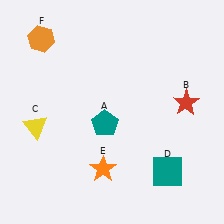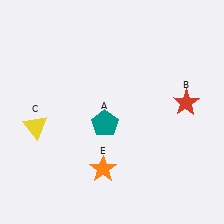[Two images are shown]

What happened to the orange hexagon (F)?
The orange hexagon (F) was removed in Image 2. It was in the top-left area of Image 1.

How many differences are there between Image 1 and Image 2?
There are 2 differences between the two images.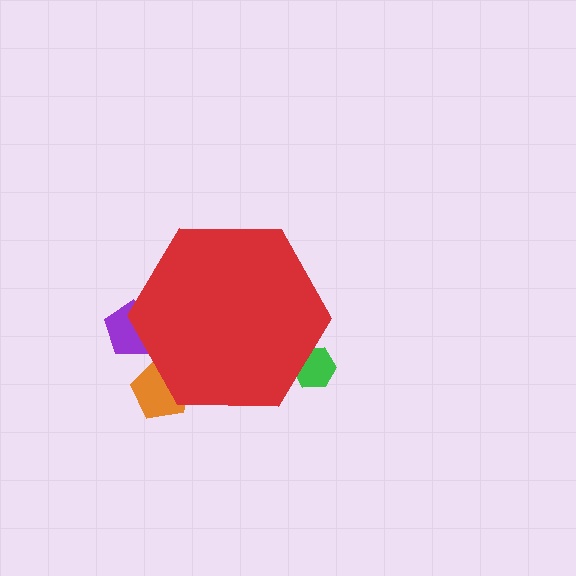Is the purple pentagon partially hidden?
Yes, the purple pentagon is partially hidden behind the red hexagon.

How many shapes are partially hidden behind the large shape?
3 shapes are partially hidden.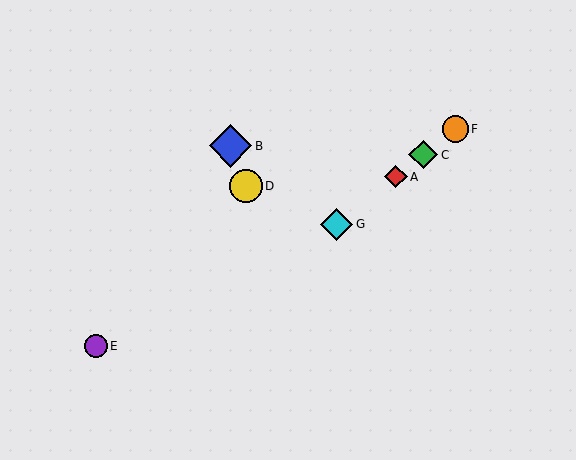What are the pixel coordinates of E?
Object E is at (96, 346).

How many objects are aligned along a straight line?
4 objects (A, C, F, G) are aligned along a straight line.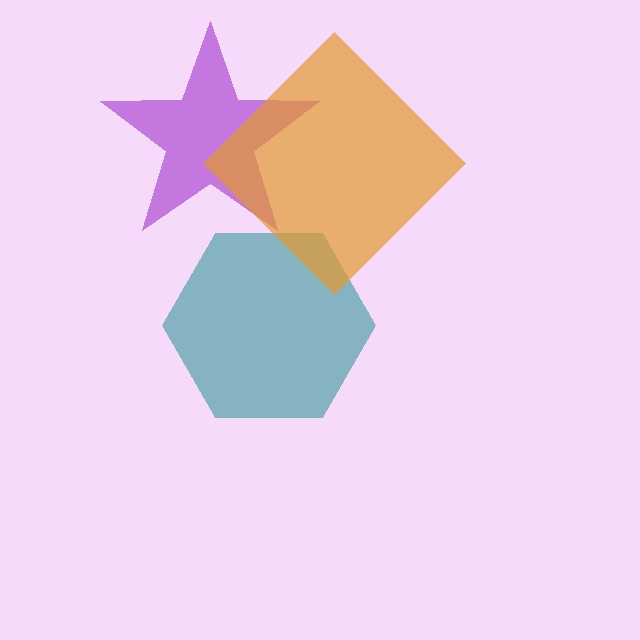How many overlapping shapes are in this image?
There are 3 overlapping shapes in the image.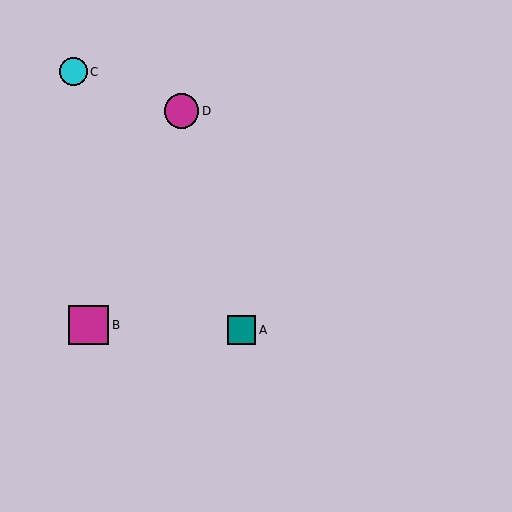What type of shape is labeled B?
Shape B is a magenta square.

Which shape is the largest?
The magenta square (labeled B) is the largest.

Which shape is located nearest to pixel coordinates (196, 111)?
The magenta circle (labeled D) at (181, 111) is nearest to that location.